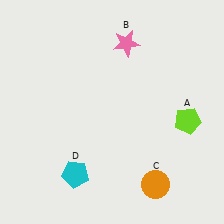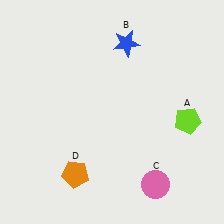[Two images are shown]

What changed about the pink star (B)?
In Image 1, B is pink. In Image 2, it changed to blue.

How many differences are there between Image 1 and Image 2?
There are 3 differences between the two images.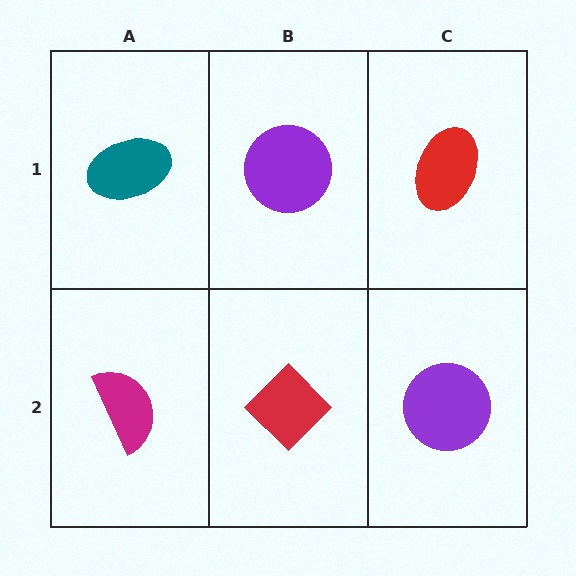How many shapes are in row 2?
3 shapes.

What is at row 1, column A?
A teal ellipse.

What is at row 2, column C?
A purple circle.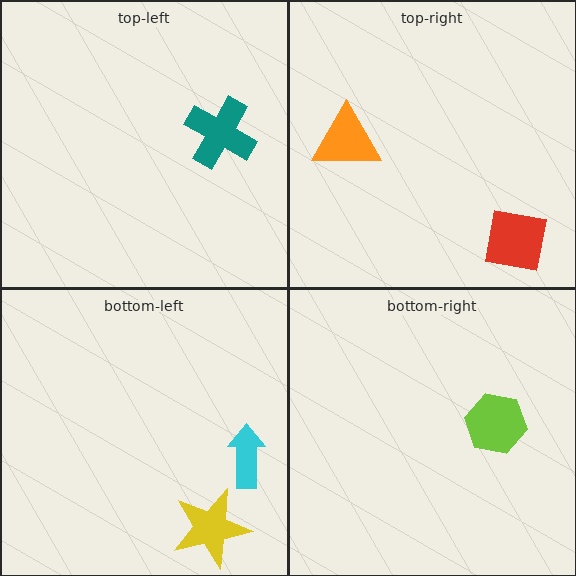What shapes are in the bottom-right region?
The lime hexagon.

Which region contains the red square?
The top-right region.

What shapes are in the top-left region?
The teal cross.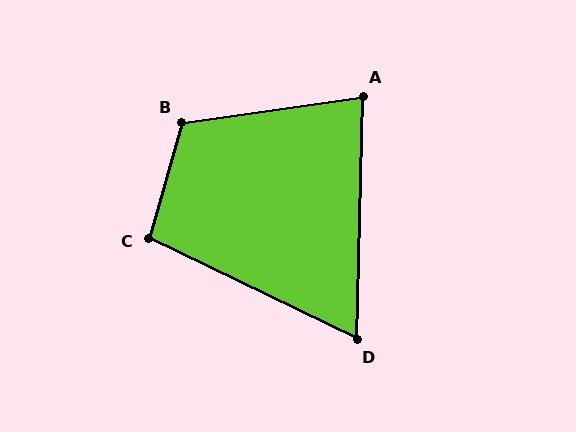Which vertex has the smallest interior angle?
D, at approximately 66 degrees.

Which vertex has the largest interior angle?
B, at approximately 114 degrees.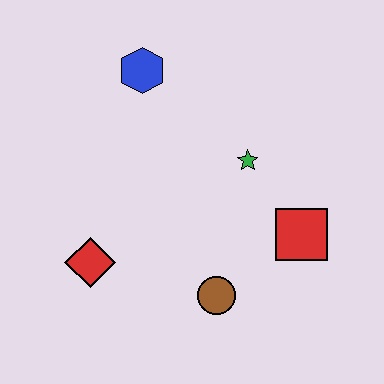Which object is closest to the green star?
The red square is closest to the green star.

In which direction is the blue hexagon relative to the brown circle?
The blue hexagon is above the brown circle.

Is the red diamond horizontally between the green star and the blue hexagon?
No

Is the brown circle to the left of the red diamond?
No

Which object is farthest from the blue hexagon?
The brown circle is farthest from the blue hexagon.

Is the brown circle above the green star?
No